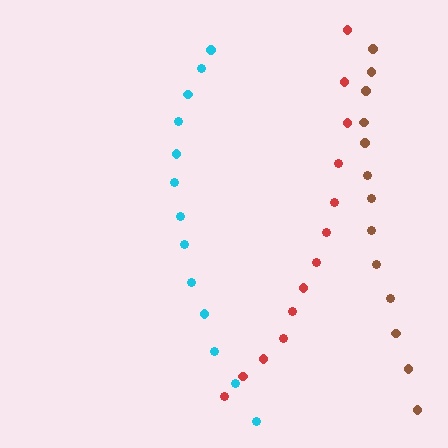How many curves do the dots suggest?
There are 3 distinct paths.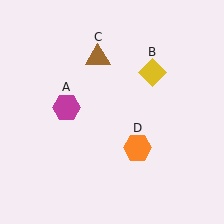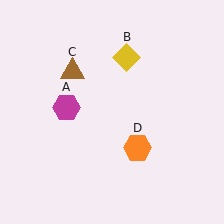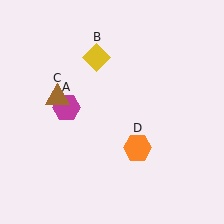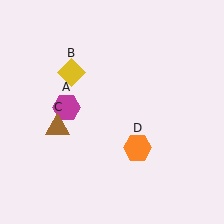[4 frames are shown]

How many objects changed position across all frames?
2 objects changed position: yellow diamond (object B), brown triangle (object C).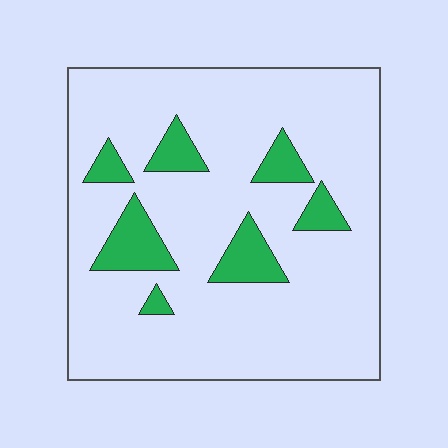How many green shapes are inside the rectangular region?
7.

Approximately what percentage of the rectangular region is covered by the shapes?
Approximately 15%.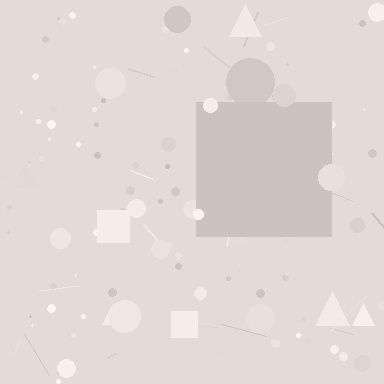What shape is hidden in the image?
A square is hidden in the image.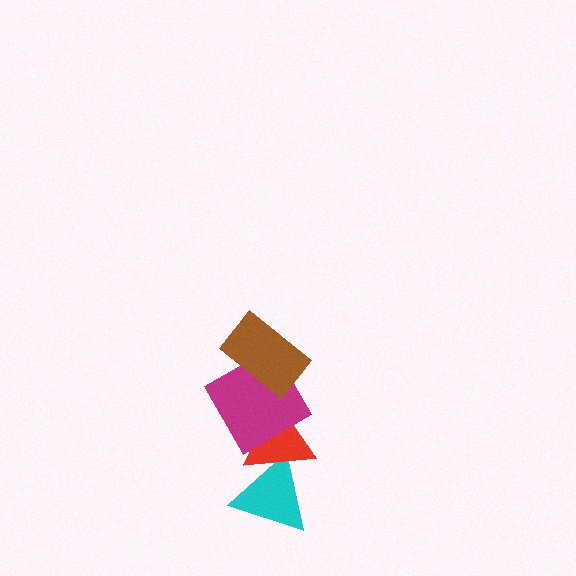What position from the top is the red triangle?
The red triangle is 3rd from the top.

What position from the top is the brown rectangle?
The brown rectangle is 1st from the top.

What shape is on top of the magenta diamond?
The brown rectangle is on top of the magenta diamond.